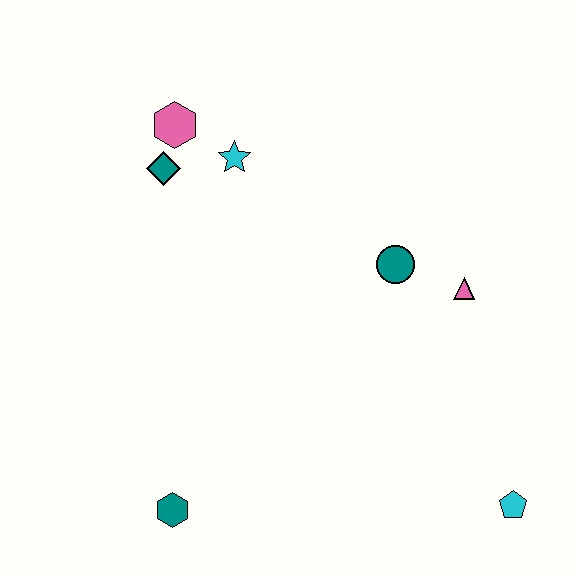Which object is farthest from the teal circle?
The teal hexagon is farthest from the teal circle.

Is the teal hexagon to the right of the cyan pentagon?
No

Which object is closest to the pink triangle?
The teal circle is closest to the pink triangle.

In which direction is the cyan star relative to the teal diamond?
The cyan star is to the right of the teal diamond.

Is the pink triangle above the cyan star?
No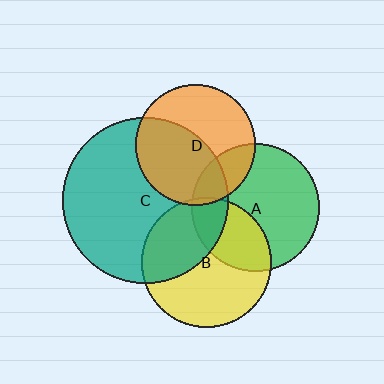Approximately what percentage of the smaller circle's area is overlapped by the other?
Approximately 30%.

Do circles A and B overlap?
Yes.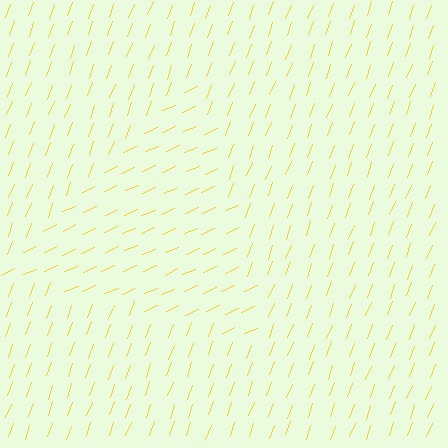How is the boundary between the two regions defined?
The boundary is defined purely by a change in line orientation (approximately 45 degrees difference). All lines are the same color and thickness.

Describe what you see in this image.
The image is filled with small yellow line segments. A triangle region in the image has lines oriented differently from the surrounding lines, creating a visible texture boundary.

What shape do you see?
I see a triangle.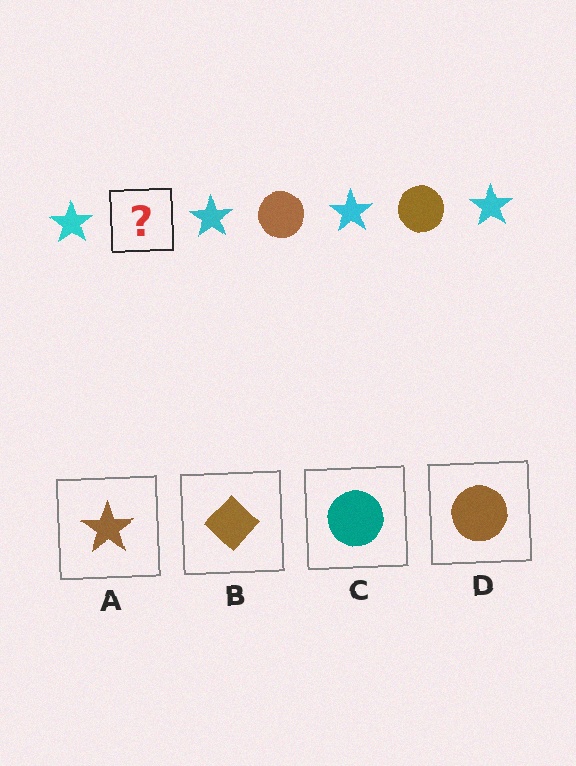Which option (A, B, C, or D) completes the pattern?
D.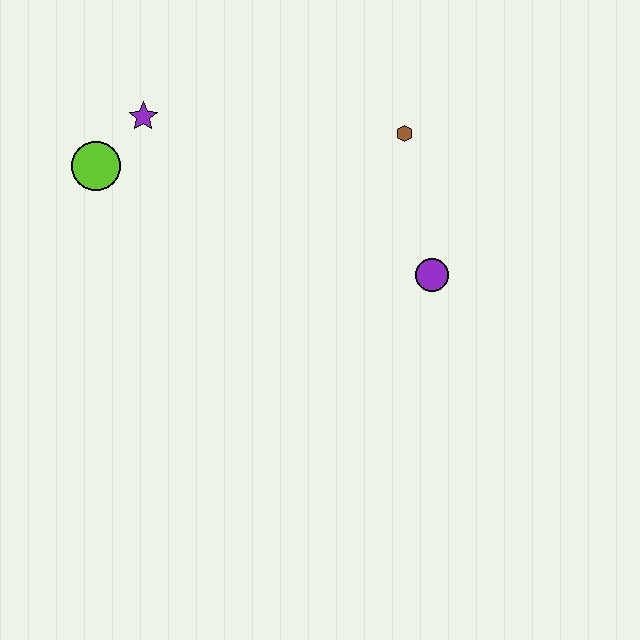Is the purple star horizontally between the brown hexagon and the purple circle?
No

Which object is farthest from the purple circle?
The lime circle is farthest from the purple circle.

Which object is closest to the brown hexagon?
The purple circle is closest to the brown hexagon.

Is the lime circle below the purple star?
Yes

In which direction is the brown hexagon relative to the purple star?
The brown hexagon is to the right of the purple star.